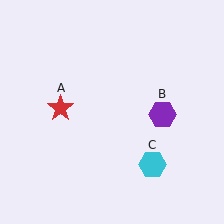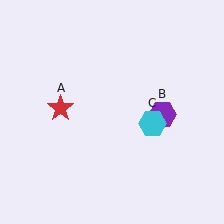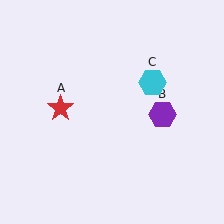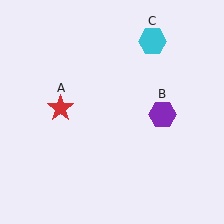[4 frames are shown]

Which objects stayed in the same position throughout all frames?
Red star (object A) and purple hexagon (object B) remained stationary.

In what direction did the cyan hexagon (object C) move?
The cyan hexagon (object C) moved up.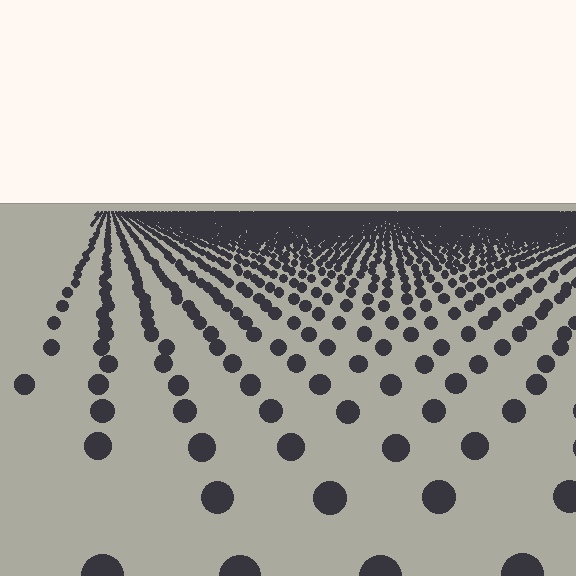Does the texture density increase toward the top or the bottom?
Density increases toward the top.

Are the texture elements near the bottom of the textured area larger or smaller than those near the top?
Larger. Near the bottom, elements are closer to the viewer and appear at a bigger on-screen size.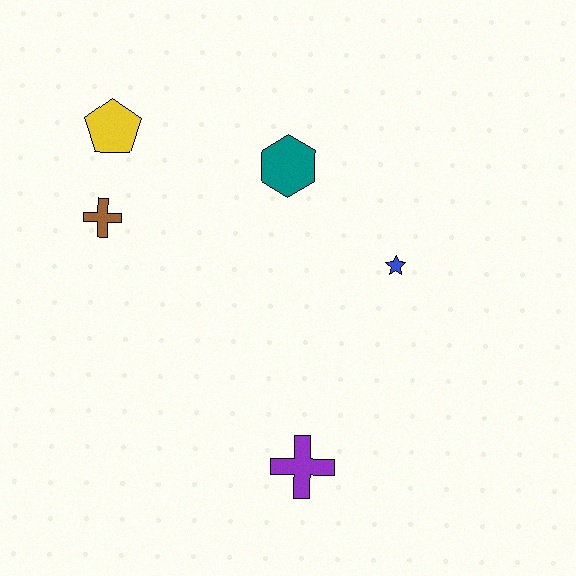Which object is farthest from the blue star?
The yellow pentagon is farthest from the blue star.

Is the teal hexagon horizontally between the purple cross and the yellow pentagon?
Yes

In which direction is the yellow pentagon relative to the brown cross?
The yellow pentagon is above the brown cross.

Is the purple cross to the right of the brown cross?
Yes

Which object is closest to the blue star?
The teal hexagon is closest to the blue star.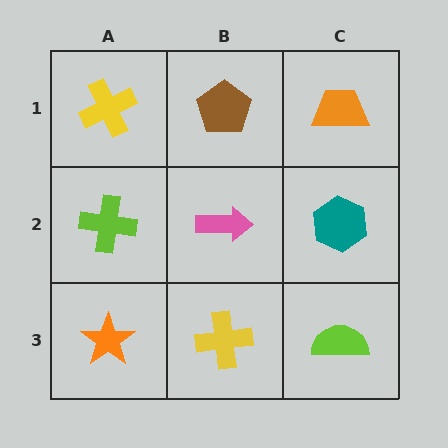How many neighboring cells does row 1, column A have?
2.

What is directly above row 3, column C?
A teal hexagon.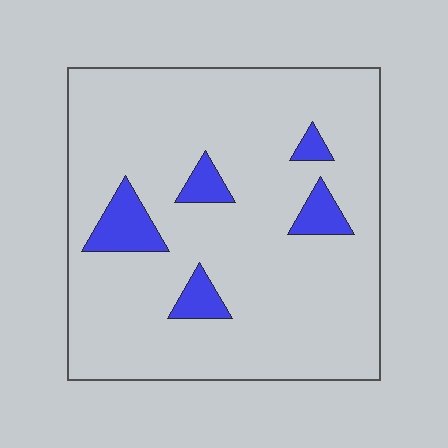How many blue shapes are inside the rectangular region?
5.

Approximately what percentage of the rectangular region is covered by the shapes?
Approximately 10%.